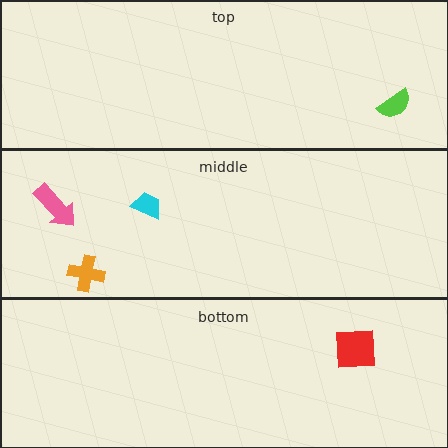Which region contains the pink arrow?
The middle region.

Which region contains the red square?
The bottom region.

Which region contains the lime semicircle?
The top region.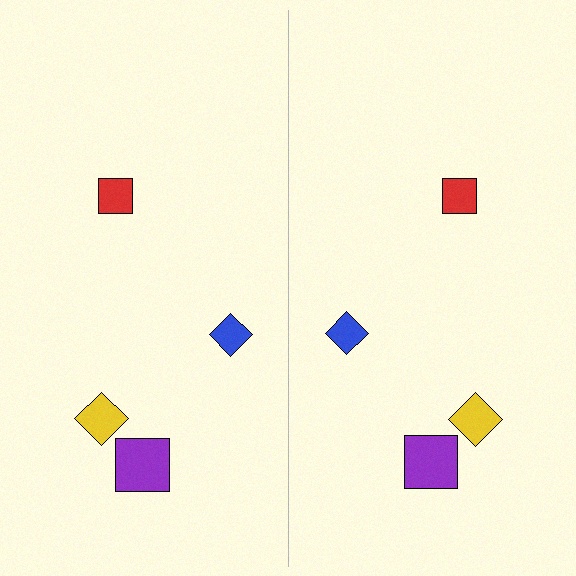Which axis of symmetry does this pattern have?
The pattern has a vertical axis of symmetry running through the center of the image.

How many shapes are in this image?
There are 8 shapes in this image.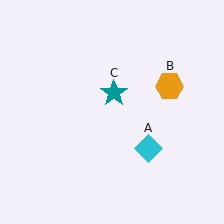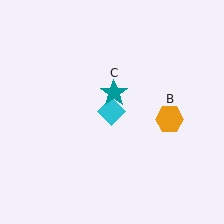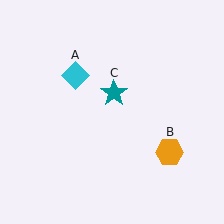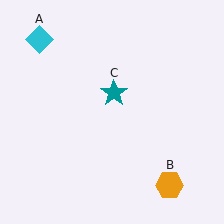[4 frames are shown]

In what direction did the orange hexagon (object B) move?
The orange hexagon (object B) moved down.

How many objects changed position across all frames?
2 objects changed position: cyan diamond (object A), orange hexagon (object B).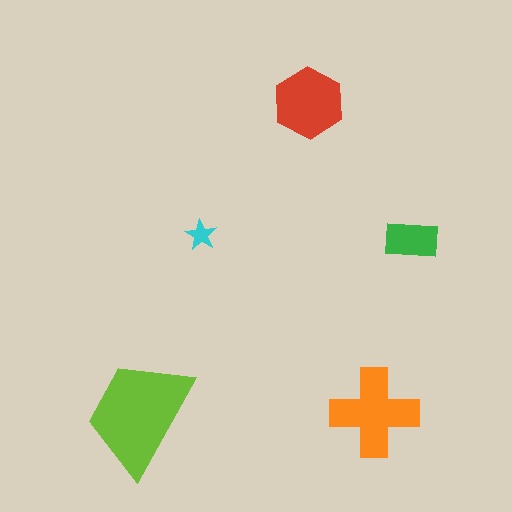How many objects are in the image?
There are 5 objects in the image.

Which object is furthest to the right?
The green rectangle is rightmost.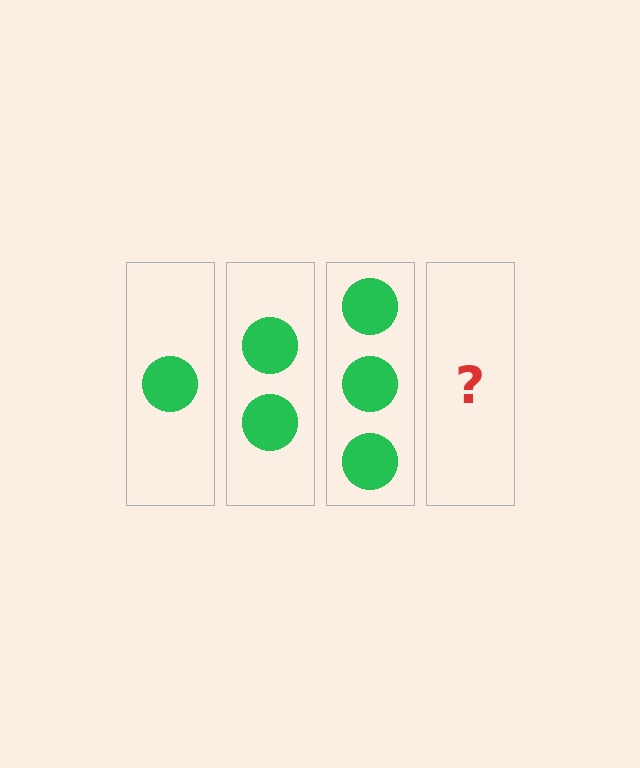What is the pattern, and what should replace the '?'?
The pattern is that each step adds one more circle. The '?' should be 4 circles.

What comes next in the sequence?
The next element should be 4 circles.